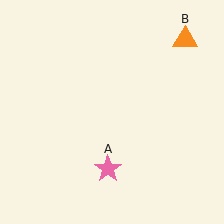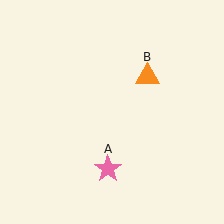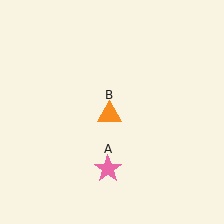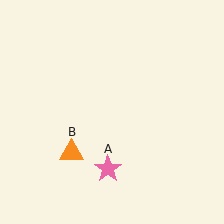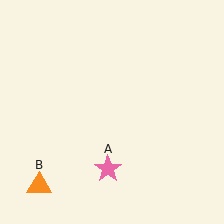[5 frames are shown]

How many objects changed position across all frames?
1 object changed position: orange triangle (object B).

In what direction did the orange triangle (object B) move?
The orange triangle (object B) moved down and to the left.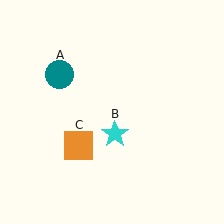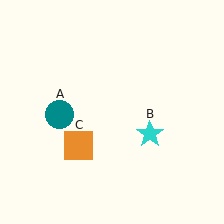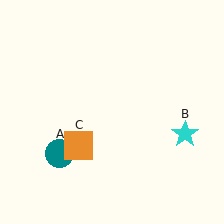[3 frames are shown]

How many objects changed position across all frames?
2 objects changed position: teal circle (object A), cyan star (object B).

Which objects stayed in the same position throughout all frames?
Orange square (object C) remained stationary.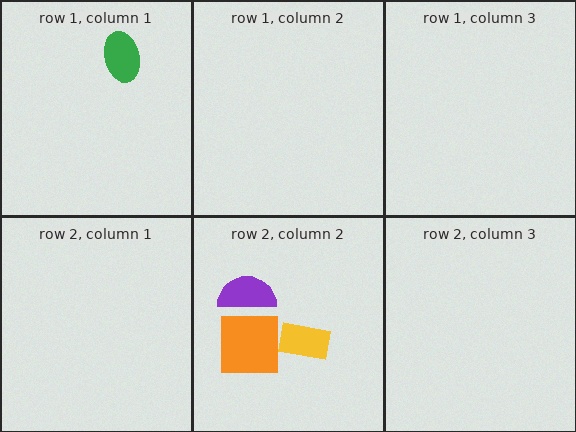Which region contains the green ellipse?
The row 1, column 1 region.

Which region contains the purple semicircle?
The row 2, column 2 region.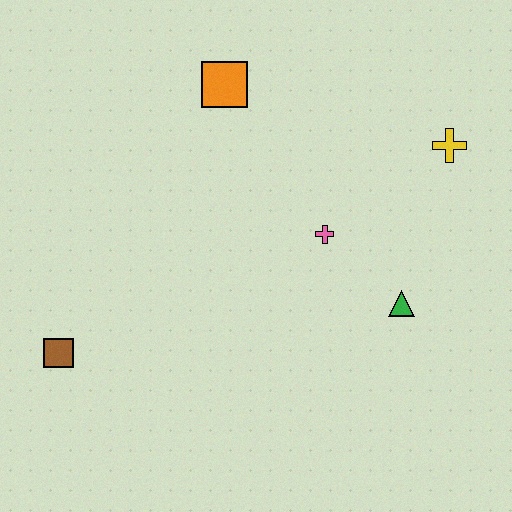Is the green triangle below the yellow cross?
Yes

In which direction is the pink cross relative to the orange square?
The pink cross is below the orange square.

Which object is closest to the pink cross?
The green triangle is closest to the pink cross.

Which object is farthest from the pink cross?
The brown square is farthest from the pink cross.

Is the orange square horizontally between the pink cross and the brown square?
Yes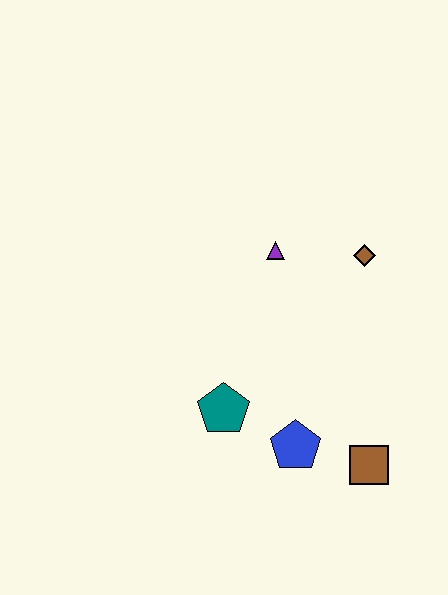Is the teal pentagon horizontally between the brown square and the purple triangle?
No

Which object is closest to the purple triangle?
The brown diamond is closest to the purple triangle.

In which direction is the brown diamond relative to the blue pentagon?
The brown diamond is above the blue pentagon.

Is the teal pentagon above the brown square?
Yes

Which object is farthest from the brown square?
The purple triangle is farthest from the brown square.